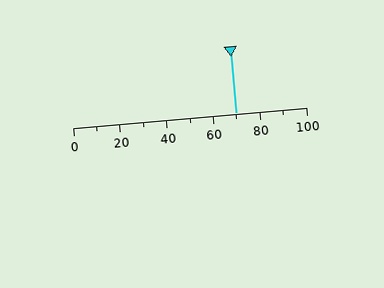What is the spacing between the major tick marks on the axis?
The major ticks are spaced 20 apart.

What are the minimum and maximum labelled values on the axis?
The axis runs from 0 to 100.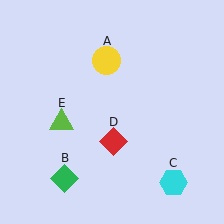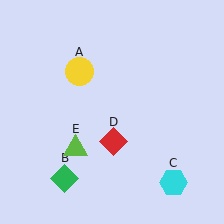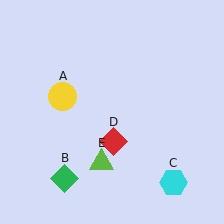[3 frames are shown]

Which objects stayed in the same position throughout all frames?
Green diamond (object B) and cyan hexagon (object C) and red diamond (object D) remained stationary.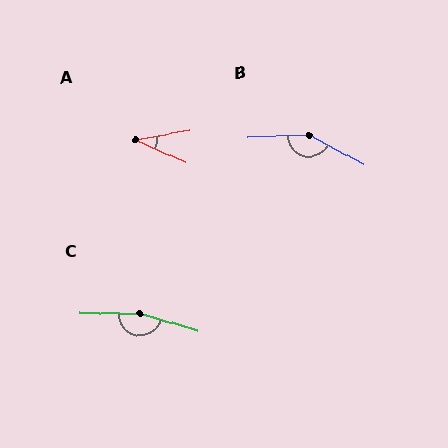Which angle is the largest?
C, at approximately 165 degrees.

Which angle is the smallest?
A, at approximately 34 degrees.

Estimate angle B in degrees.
Approximately 149 degrees.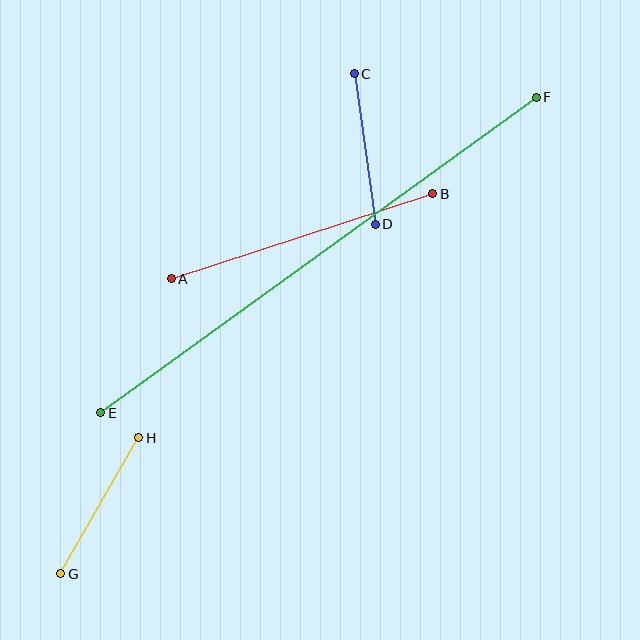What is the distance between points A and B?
The distance is approximately 275 pixels.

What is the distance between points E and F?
The distance is approximately 537 pixels.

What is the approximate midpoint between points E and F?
The midpoint is at approximately (319, 255) pixels.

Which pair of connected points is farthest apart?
Points E and F are farthest apart.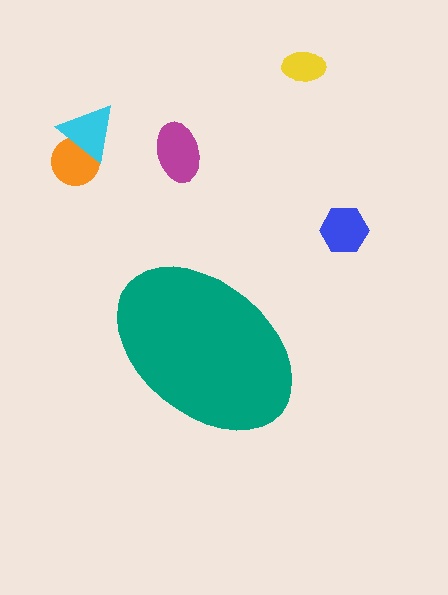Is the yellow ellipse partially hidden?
No, the yellow ellipse is fully visible.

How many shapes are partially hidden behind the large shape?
0 shapes are partially hidden.